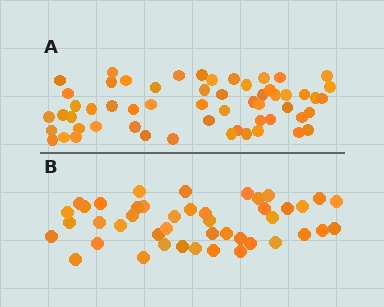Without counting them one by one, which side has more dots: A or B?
Region A (the top region) has more dots.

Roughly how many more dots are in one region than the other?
Region A has approximately 15 more dots than region B.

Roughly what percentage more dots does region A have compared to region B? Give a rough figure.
About 30% more.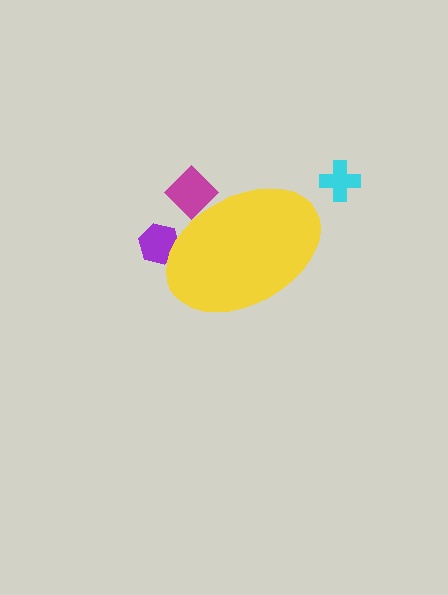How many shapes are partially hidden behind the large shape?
2 shapes are partially hidden.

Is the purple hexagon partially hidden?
Yes, the purple hexagon is partially hidden behind the yellow ellipse.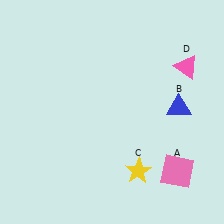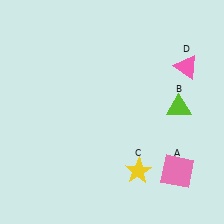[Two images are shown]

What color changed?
The triangle (B) changed from blue in Image 1 to lime in Image 2.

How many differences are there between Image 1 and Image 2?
There is 1 difference between the two images.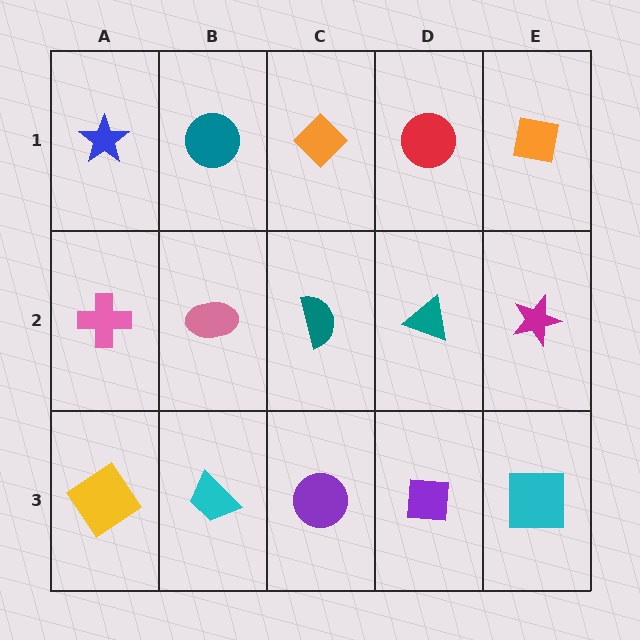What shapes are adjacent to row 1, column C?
A teal semicircle (row 2, column C), a teal circle (row 1, column B), a red circle (row 1, column D).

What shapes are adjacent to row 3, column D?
A teal triangle (row 2, column D), a purple circle (row 3, column C), a cyan square (row 3, column E).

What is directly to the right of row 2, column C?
A teal triangle.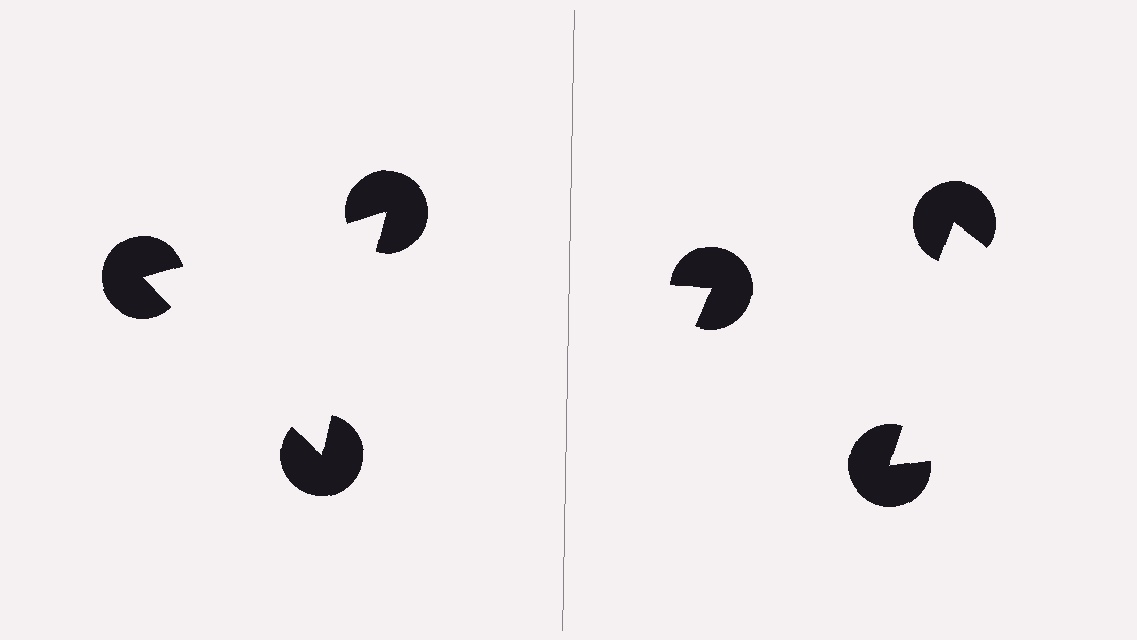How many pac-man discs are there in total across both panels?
6 — 3 on each side.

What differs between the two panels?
The pac-man discs are positioned identically on both sides; only the wedge orientations differ. On the left they align to a triangle; on the right they are misaligned.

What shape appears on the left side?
An illusory triangle.